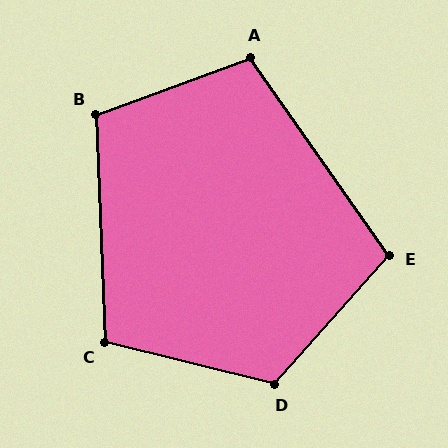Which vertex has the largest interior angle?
D, at approximately 118 degrees.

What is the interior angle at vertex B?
Approximately 108 degrees (obtuse).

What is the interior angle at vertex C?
Approximately 106 degrees (obtuse).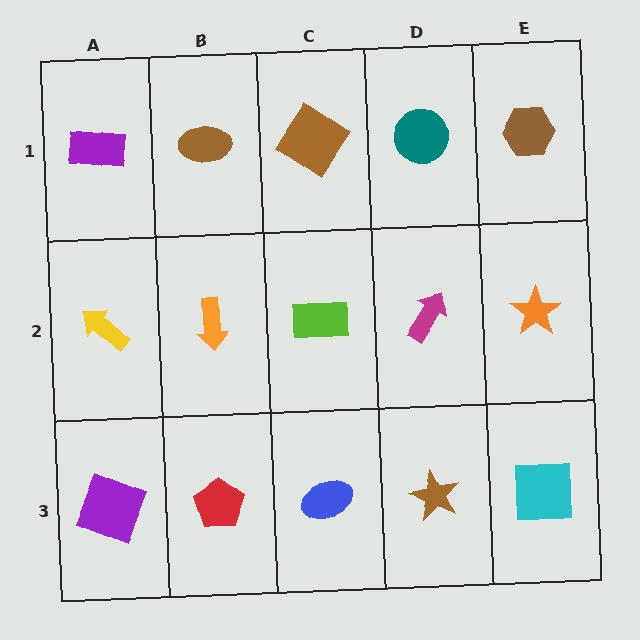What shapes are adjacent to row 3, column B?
An orange arrow (row 2, column B), a purple square (row 3, column A), a blue ellipse (row 3, column C).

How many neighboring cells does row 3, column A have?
2.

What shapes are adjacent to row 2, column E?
A brown hexagon (row 1, column E), a cyan square (row 3, column E), a magenta arrow (row 2, column D).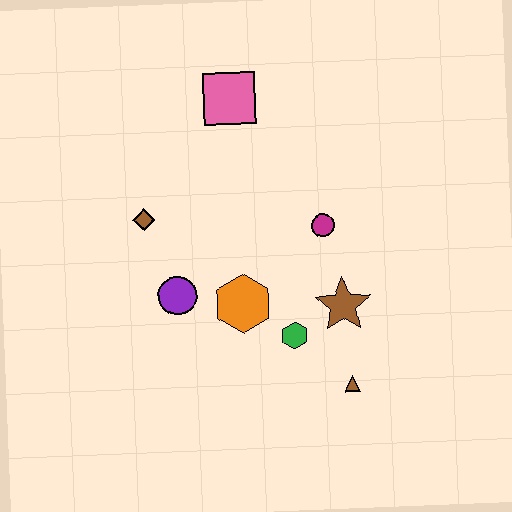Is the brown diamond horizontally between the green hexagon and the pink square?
No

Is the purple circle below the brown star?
No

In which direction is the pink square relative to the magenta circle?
The pink square is above the magenta circle.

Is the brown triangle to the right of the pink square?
Yes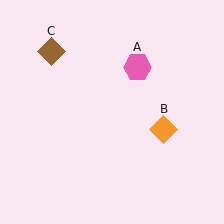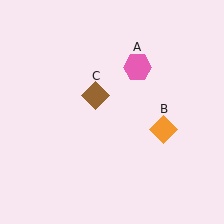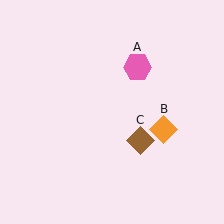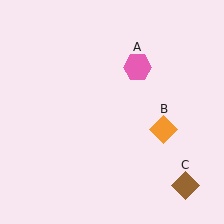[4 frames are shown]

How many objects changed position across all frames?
1 object changed position: brown diamond (object C).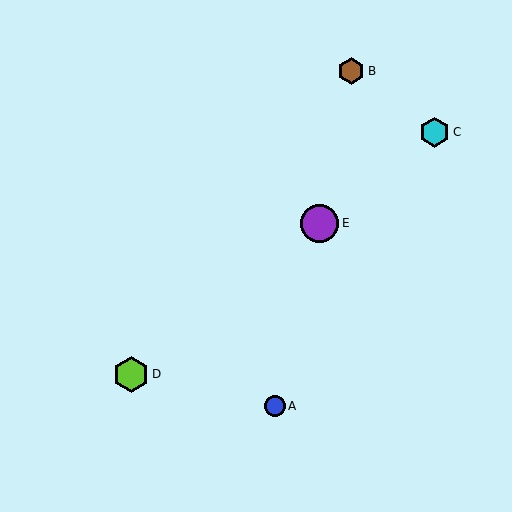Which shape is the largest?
The purple circle (labeled E) is the largest.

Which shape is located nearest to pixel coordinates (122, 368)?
The lime hexagon (labeled D) at (131, 374) is nearest to that location.